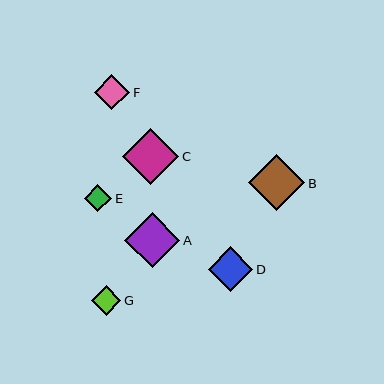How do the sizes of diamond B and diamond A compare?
Diamond B and diamond A are approximately the same size.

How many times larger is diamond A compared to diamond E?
Diamond A is approximately 2.0 times the size of diamond E.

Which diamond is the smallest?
Diamond E is the smallest with a size of approximately 27 pixels.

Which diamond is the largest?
Diamond B is the largest with a size of approximately 56 pixels.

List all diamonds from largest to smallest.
From largest to smallest: B, C, A, D, F, G, E.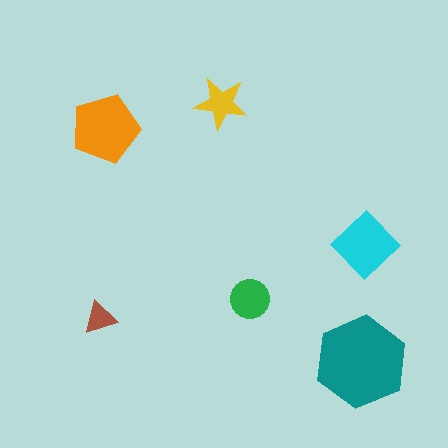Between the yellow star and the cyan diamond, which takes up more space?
The cyan diamond.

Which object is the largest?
The teal hexagon.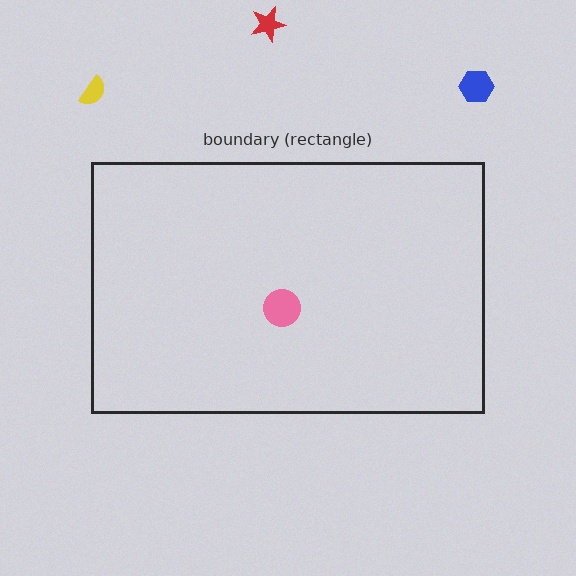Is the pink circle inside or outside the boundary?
Inside.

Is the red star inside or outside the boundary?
Outside.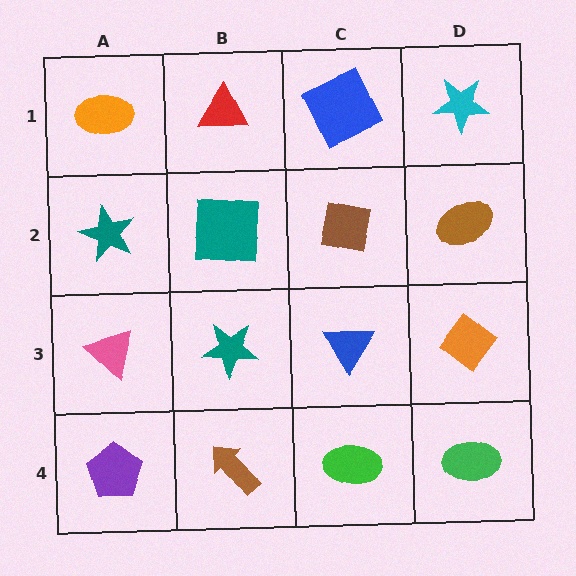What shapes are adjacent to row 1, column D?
A brown ellipse (row 2, column D), a blue square (row 1, column C).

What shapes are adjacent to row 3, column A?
A teal star (row 2, column A), a purple pentagon (row 4, column A), a teal star (row 3, column B).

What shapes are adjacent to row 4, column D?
An orange diamond (row 3, column D), a green ellipse (row 4, column C).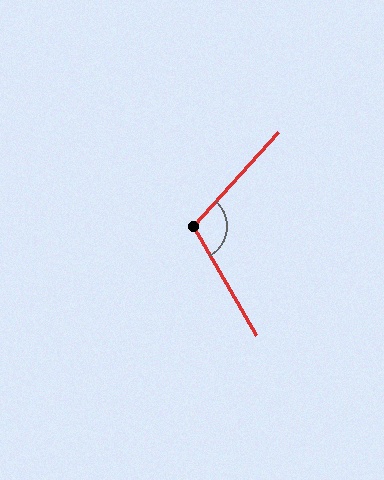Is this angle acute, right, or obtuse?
It is obtuse.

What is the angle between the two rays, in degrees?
Approximately 108 degrees.